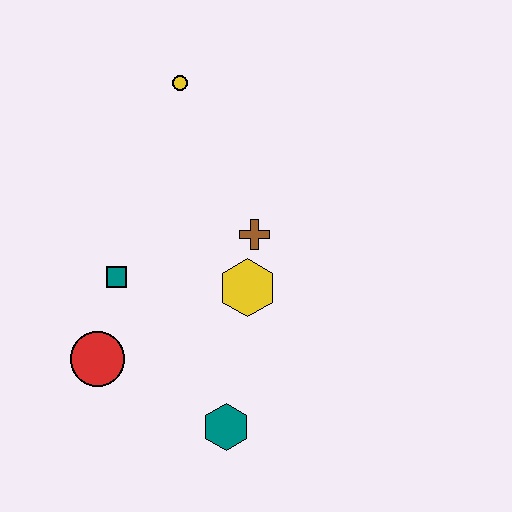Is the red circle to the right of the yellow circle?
No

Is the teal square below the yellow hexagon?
No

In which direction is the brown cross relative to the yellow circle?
The brown cross is below the yellow circle.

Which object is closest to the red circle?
The teal square is closest to the red circle.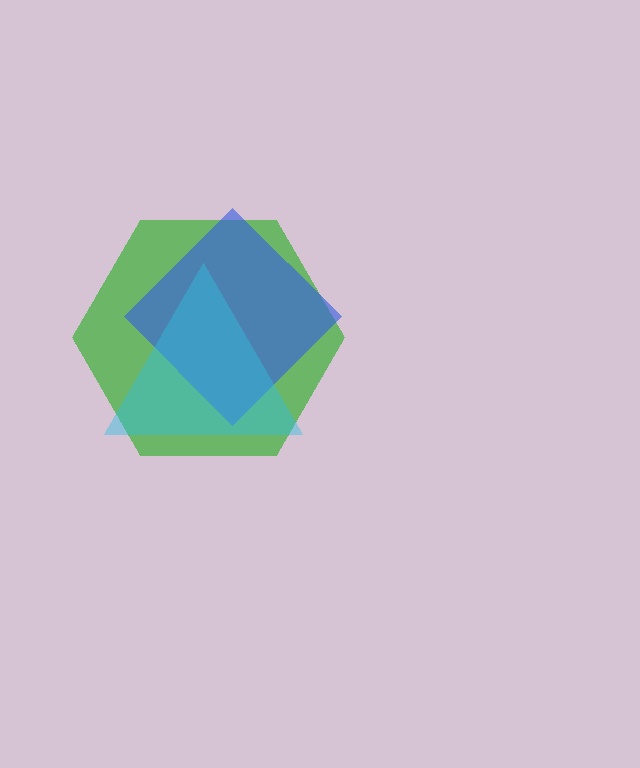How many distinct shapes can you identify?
There are 3 distinct shapes: a green hexagon, a blue diamond, a cyan triangle.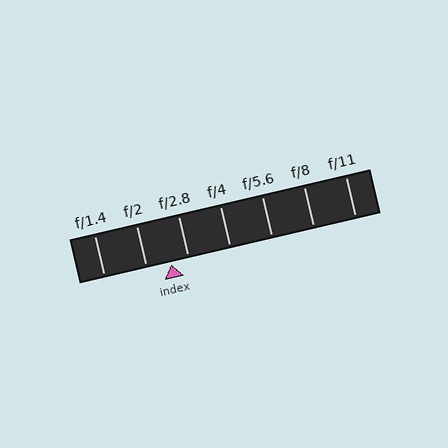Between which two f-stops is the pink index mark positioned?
The index mark is between f/2 and f/2.8.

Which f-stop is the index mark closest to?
The index mark is closest to f/2.8.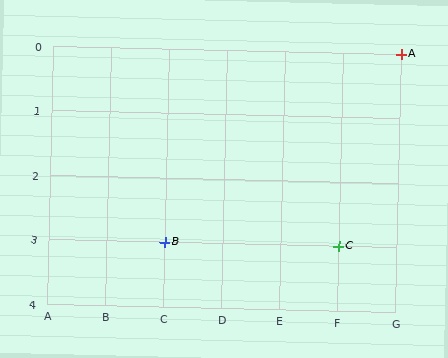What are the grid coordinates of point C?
Point C is at grid coordinates (F, 3).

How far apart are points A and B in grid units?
Points A and B are 4 columns and 3 rows apart (about 5.0 grid units diagonally).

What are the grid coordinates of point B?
Point B is at grid coordinates (C, 3).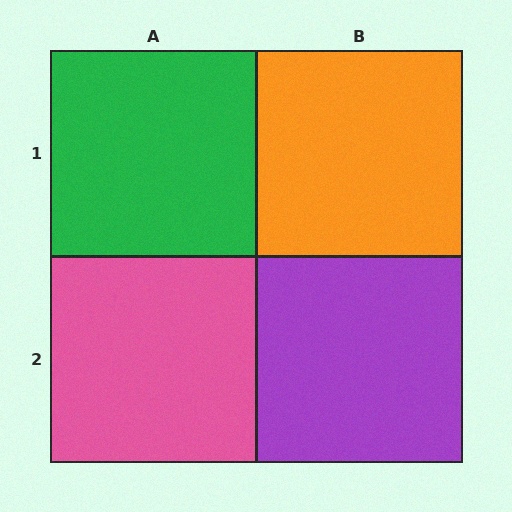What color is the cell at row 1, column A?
Green.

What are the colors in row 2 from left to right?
Pink, purple.